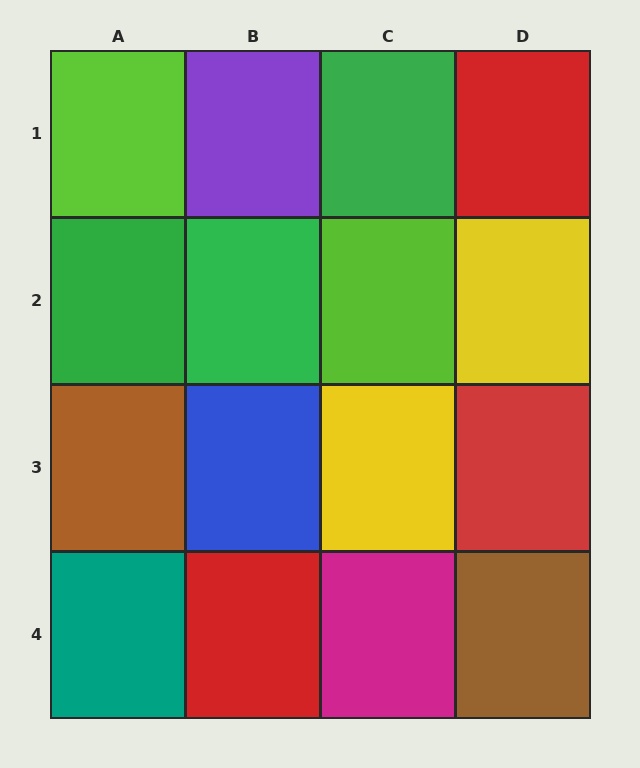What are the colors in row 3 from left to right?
Brown, blue, yellow, red.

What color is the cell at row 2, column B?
Green.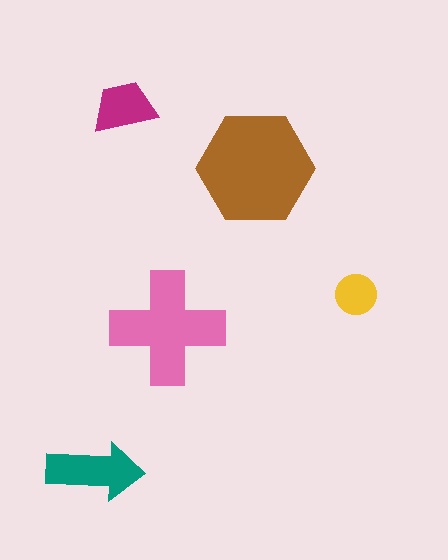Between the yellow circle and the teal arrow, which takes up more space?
The teal arrow.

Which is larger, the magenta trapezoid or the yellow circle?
The magenta trapezoid.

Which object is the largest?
The brown hexagon.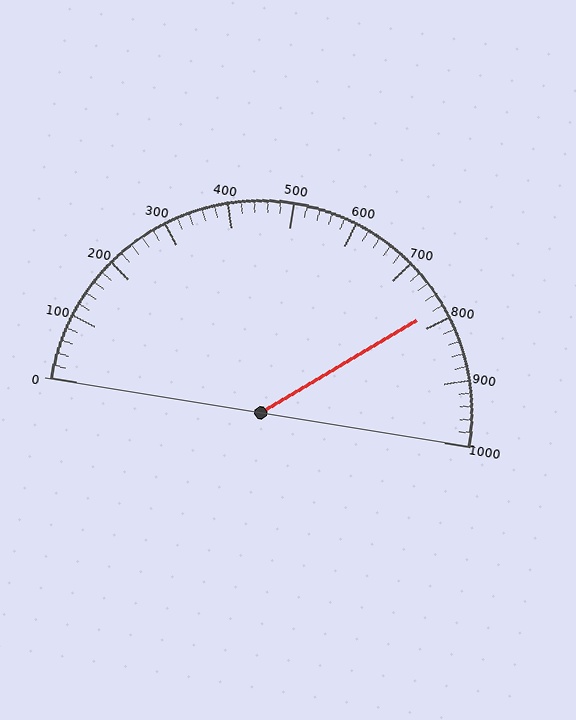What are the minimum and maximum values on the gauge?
The gauge ranges from 0 to 1000.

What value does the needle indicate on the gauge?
The needle indicates approximately 780.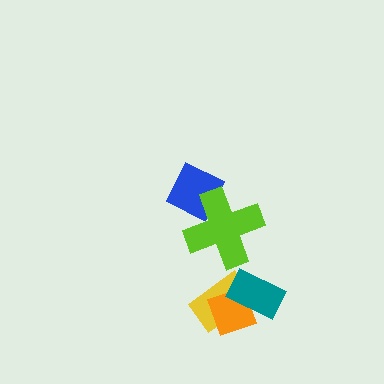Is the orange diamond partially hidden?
Yes, it is partially covered by another shape.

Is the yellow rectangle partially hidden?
Yes, it is partially covered by another shape.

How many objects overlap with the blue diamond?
1 object overlaps with the blue diamond.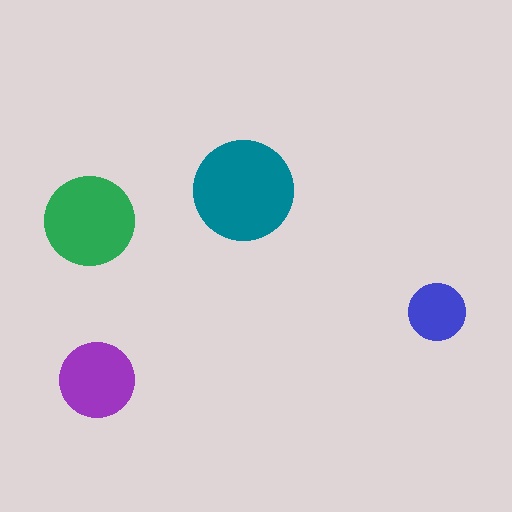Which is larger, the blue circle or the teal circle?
The teal one.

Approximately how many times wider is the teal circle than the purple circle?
About 1.5 times wider.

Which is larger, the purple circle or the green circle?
The green one.